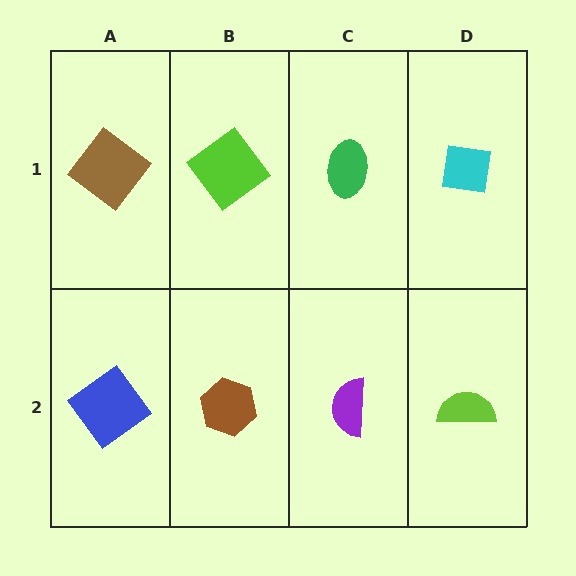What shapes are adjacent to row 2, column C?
A green ellipse (row 1, column C), a brown hexagon (row 2, column B), a lime semicircle (row 2, column D).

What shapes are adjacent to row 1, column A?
A blue diamond (row 2, column A), a lime diamond (row 1, column B).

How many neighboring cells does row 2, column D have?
2.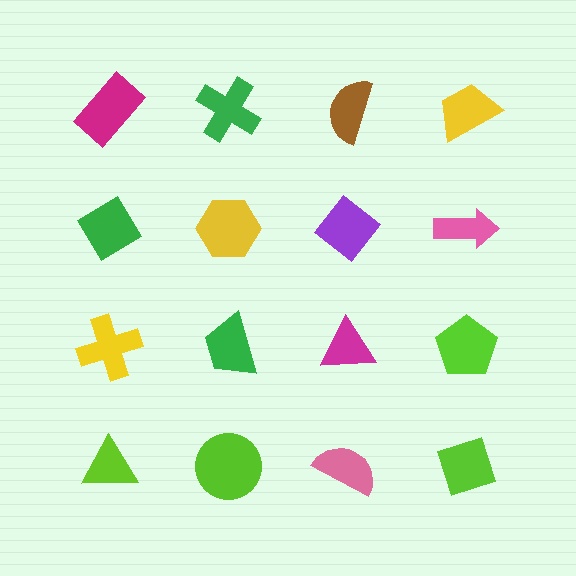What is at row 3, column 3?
A magenta triangle.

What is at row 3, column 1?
A yellow cross.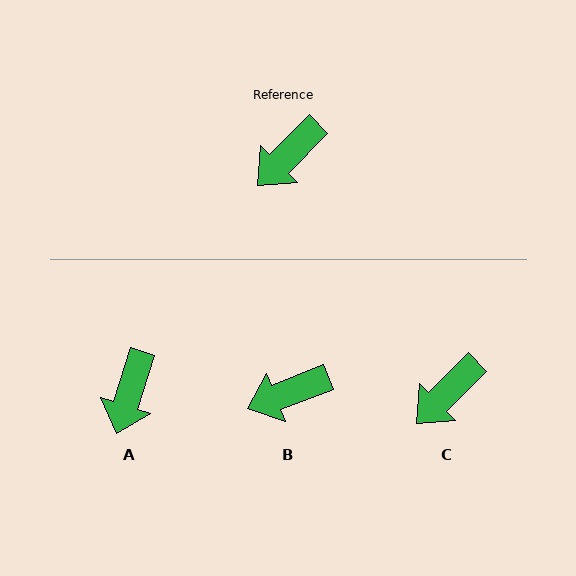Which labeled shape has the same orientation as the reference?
C.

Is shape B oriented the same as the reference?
No, it is off by about 24 degrees.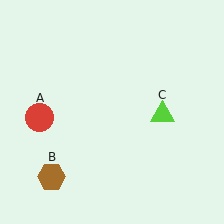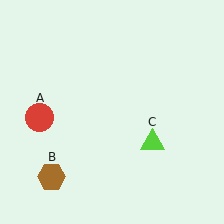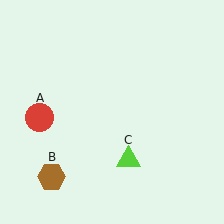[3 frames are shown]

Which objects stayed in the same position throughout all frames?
Red circle (object A) and brown hexagon (object B) remained stationary.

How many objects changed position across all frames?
1 object changed position: lime triangle (object C).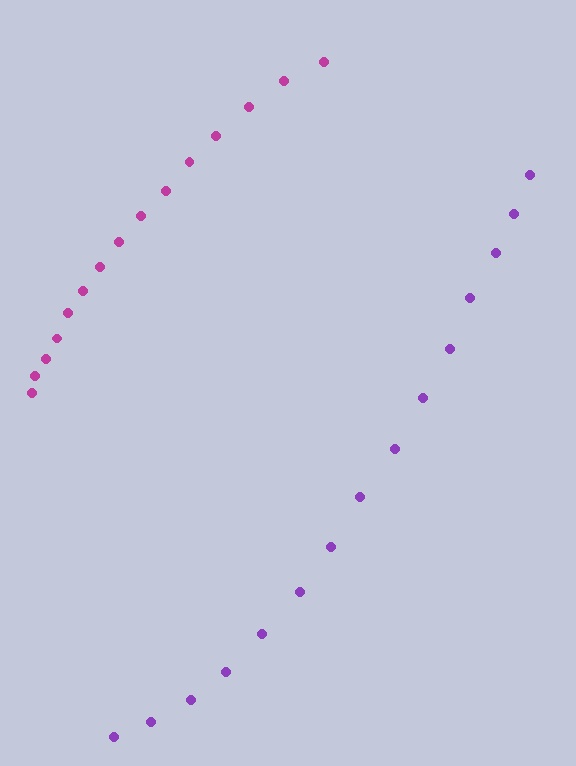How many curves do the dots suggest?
There are 2 distinct paths.